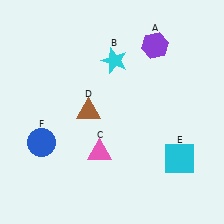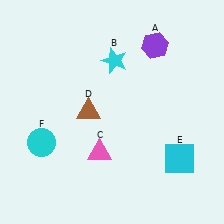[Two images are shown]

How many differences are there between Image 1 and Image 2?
There is 1 difference between the two images.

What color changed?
The circle (F) changed from blue in Image 1 to cyan in Image 2.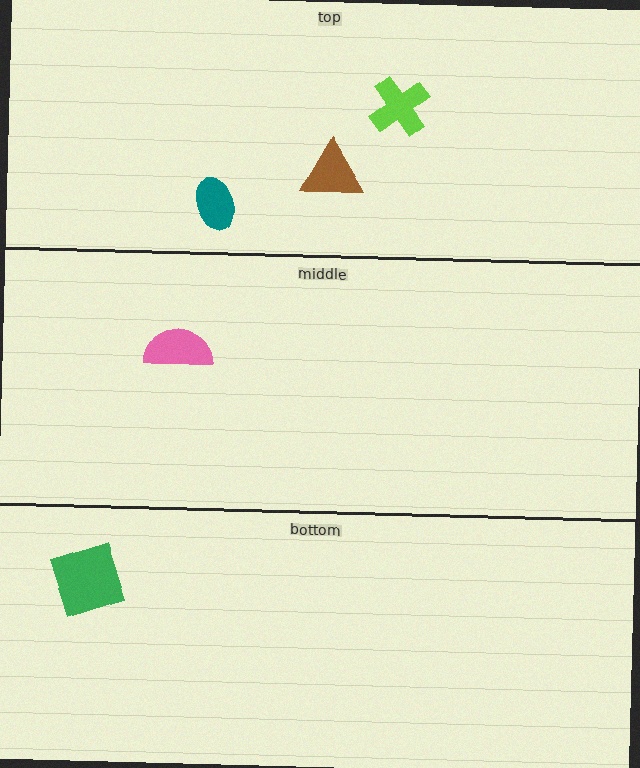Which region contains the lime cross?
The top region.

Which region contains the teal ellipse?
The top region.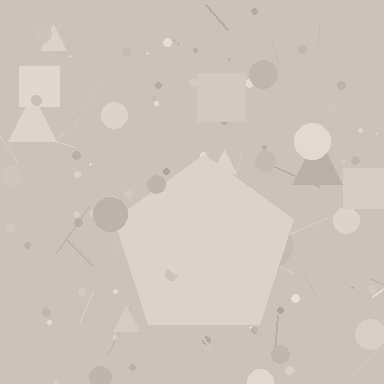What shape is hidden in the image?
A pentagon is hidden in the image.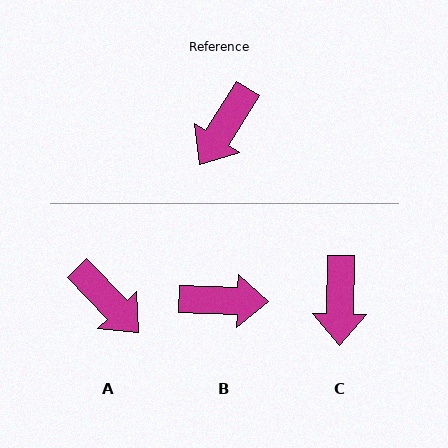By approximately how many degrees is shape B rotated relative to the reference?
Approximately 121 degrees counter-clockwise.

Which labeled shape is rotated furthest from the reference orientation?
B, about 121 degrees away.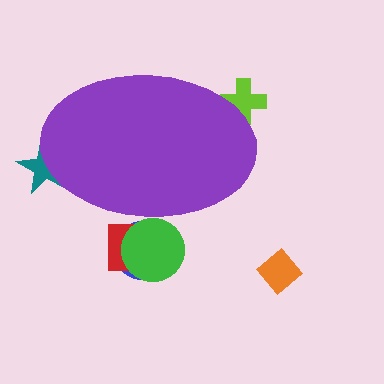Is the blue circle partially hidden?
Yes, the blue circle is partially hidden behind the purple ellipse.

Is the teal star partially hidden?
Yes, the teal star is partially hidden behind the purple ellipse.